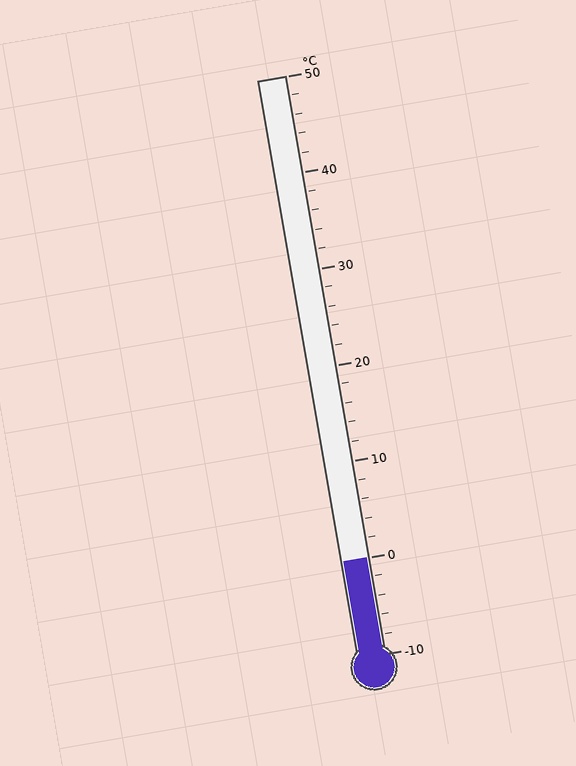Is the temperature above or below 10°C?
The temperature is below 10°C.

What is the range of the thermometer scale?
The thermometer scale ranges from -10°C to 50°C.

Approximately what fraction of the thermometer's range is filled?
The thermometer is filled to approximately 15% of its range.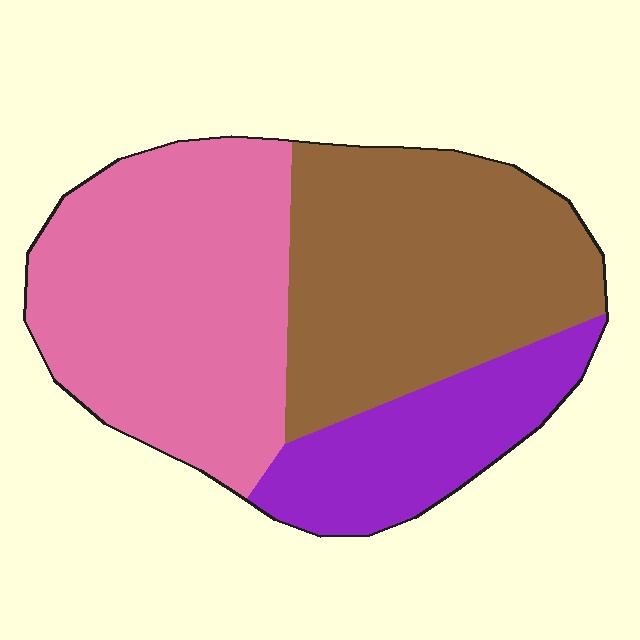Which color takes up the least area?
Purple, at roughly 20%.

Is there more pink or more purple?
Pink.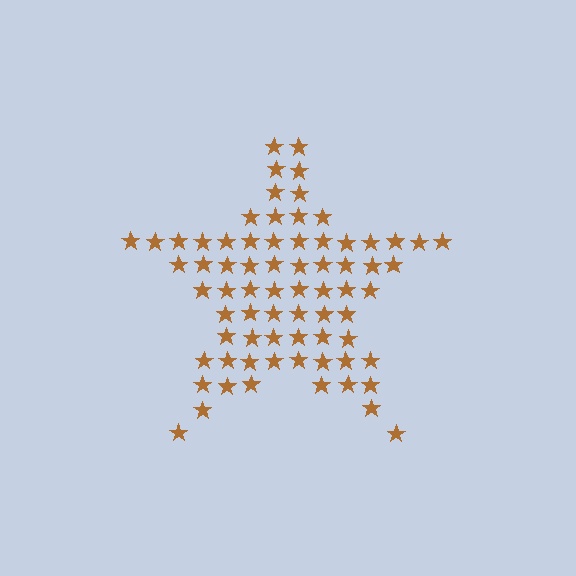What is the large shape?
The large shape is a star.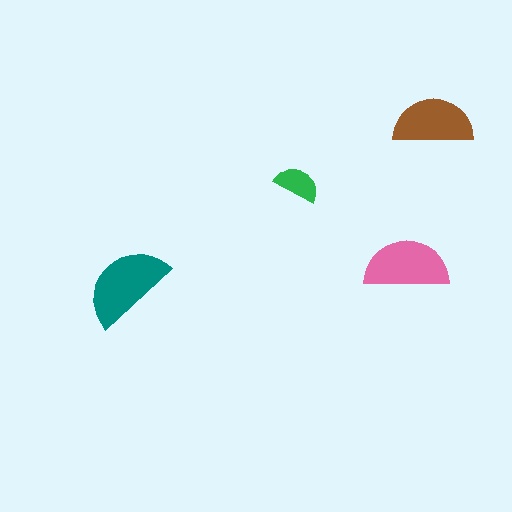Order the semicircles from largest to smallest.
the teal one, the pink one, the brown one, the green one.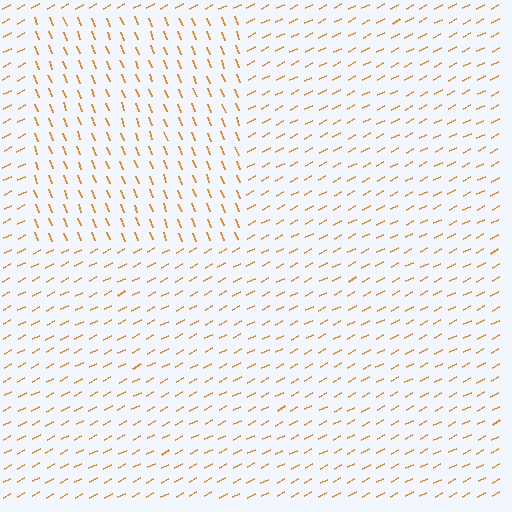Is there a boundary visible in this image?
Yes, there is a texture boundary formed by a change in line orientation.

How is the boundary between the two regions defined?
The boundary is defined purely by a change in line orientation (approximately 83 degrees difference). All lines are the same color and thickness.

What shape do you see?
I see a rectangle.